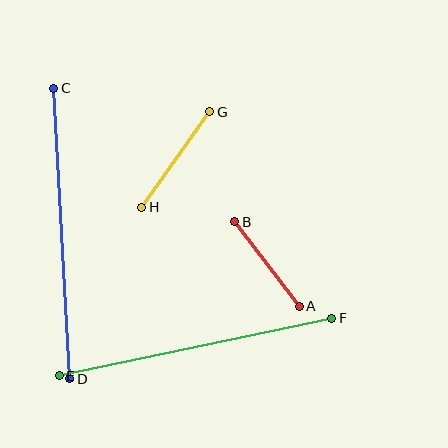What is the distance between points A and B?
The distance is approximately 106 pixels.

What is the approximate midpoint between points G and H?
The midpoint is at approximately (176, 159) pixels.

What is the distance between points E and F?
The distance is approximately 279 pixels.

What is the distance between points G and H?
The distance is approximately 117 pixels.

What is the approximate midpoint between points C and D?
The midpoint is at approximately (62, 233) pixels.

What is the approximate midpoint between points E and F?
The midpoint is at approximately (195, 347) pixels.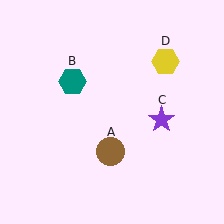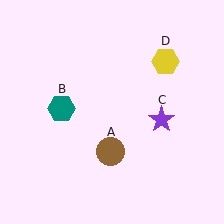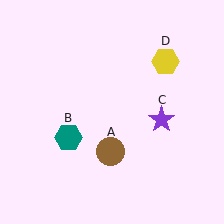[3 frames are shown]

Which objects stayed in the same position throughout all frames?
Brown circle (object A) and purple star (object C) and yellow hexagon (object D) remained stationary.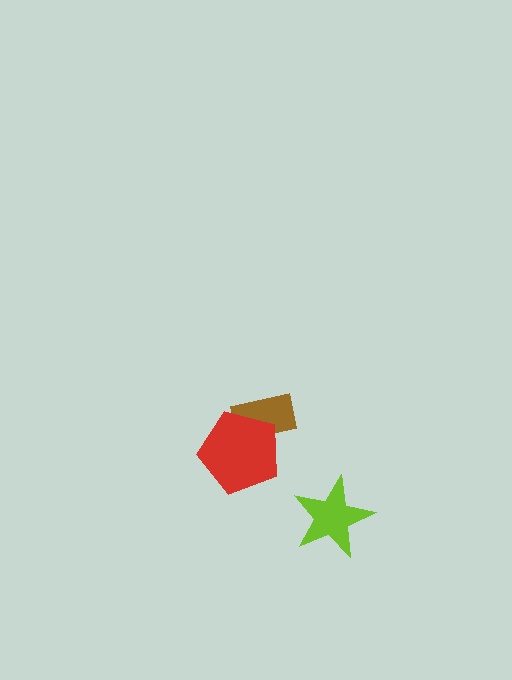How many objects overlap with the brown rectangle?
1 object overlaps with the brown rectangle.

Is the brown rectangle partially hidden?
Yes, it is partially covered by another shape.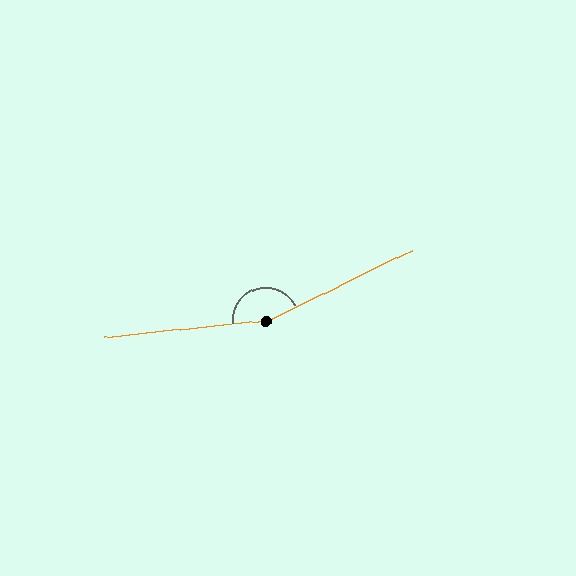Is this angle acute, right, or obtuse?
It is obtuse.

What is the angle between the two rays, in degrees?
Approximately 160 degrees.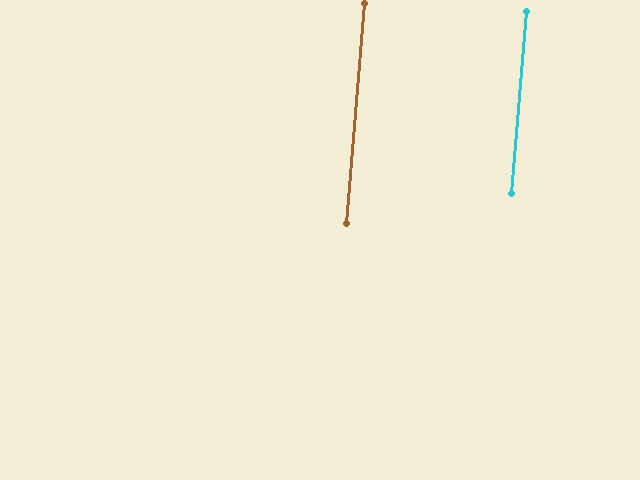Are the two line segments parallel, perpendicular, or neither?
Parallel — their directions differ by only 0.3°.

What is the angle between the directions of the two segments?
Approximately 0 degrees.